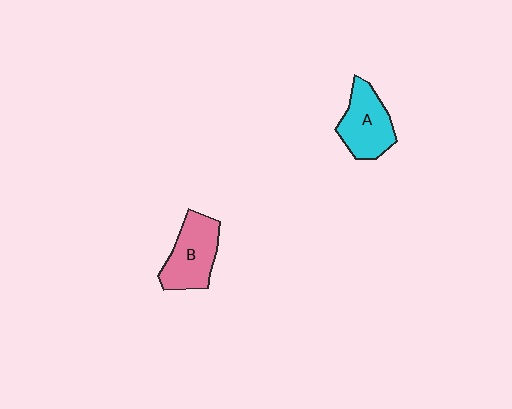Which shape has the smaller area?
Shape A (cyan).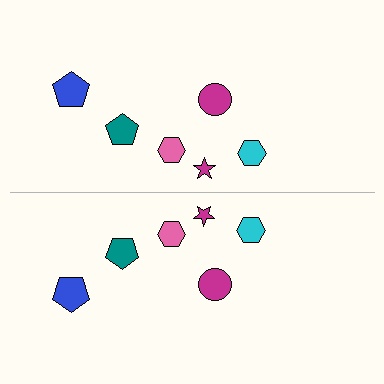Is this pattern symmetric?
Yes, this pattern has bilateral (reflection) symmetry.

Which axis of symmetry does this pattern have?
The pattern has a horizontal axis of symmetry running through the center of the image.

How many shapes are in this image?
There are 12 shapes in this image.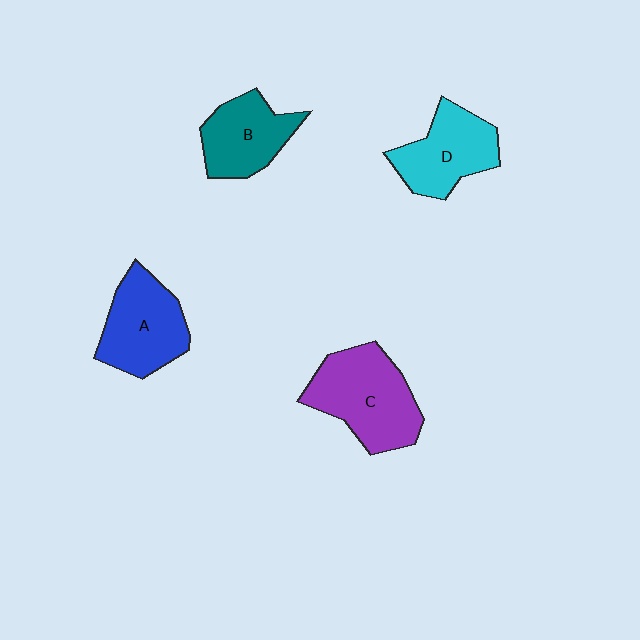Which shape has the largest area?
Shape C (purple).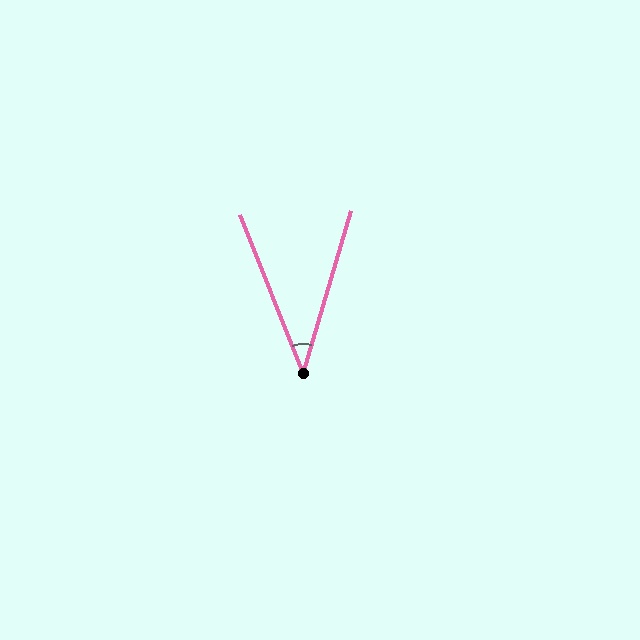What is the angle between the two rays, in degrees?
Approximately 38 degrees.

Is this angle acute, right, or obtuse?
It is acute.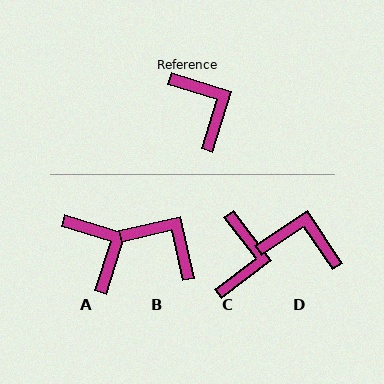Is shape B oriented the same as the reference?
No, it is off by about 30 degrees.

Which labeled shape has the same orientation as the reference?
A.